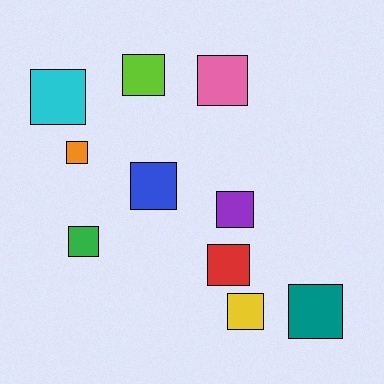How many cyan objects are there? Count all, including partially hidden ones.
There is 1 cyan object.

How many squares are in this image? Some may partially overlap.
There are 10 squares.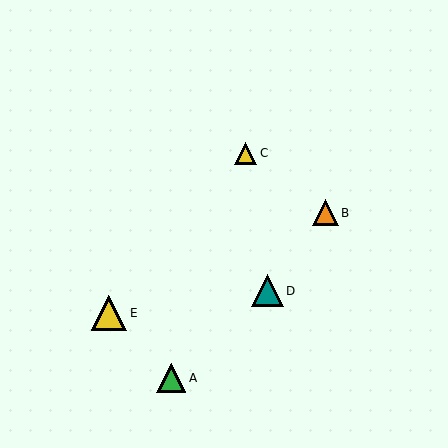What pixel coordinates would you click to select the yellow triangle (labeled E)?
Click at (109, 313) to select the yellow triangle E.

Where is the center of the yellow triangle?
The center of the yellow triangle is at (246, 153).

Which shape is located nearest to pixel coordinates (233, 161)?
The yellow triangle (labeled C) at (246, 153) is nearest to that location.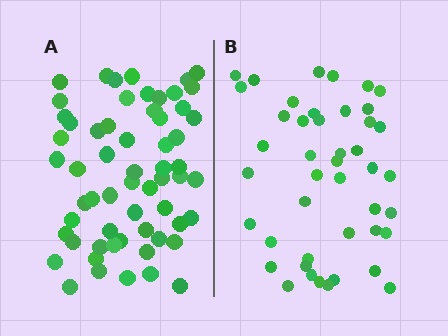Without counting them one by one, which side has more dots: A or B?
Region A (the left region) has more dots.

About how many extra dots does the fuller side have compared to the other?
Region A has approximately 15 more dots than region B.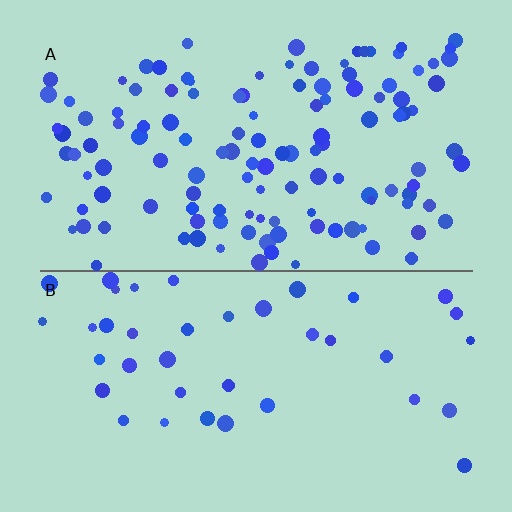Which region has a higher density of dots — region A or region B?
A (the top).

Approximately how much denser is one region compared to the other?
Approximately 3.1× — region A over region B.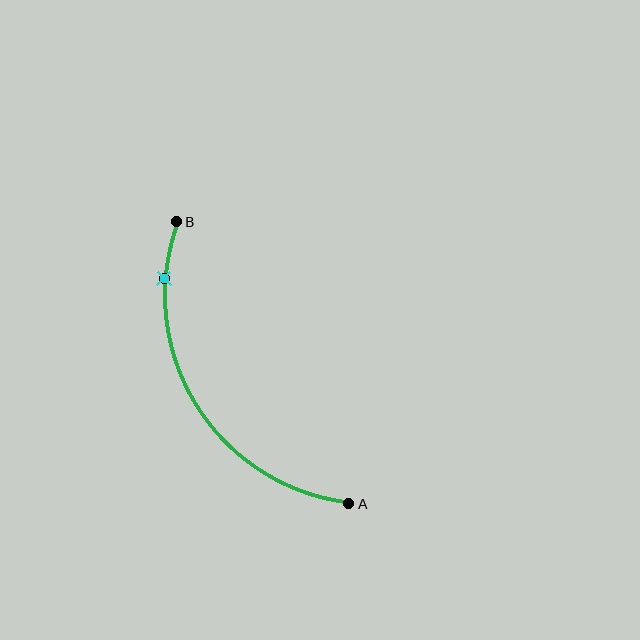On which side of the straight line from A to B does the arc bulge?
The arc bulges to the left of the straight line connecting A and B.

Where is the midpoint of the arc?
The arc midpoint is the point on the curve farthest from the straight line joining A and B. It sits to the left of that line.